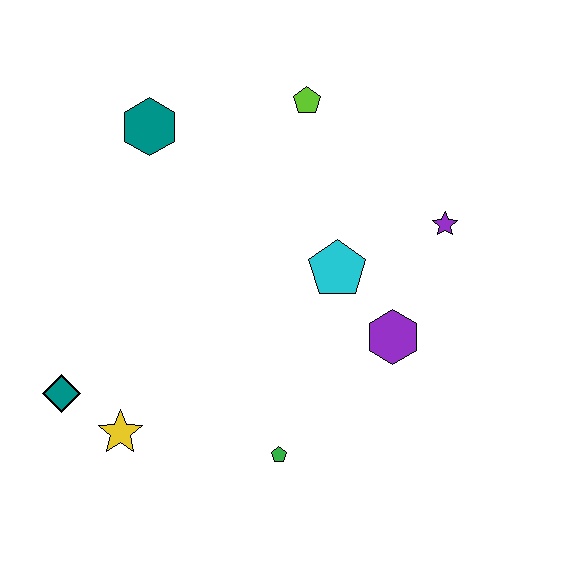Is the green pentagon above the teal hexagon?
No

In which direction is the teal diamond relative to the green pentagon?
The teal diamond is to the left of the green pentagon.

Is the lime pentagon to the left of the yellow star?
No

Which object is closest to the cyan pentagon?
The purple hexagon is closest to the cyan pentagon.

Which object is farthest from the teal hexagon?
The green pentagon is farthest from the teal hexagon.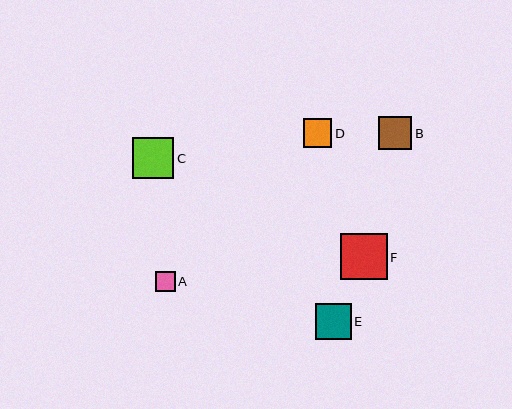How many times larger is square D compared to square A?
Square D is approximately 1.4 times the size of square A.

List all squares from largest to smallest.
From largest to smallest: F, C, E, B, D, A.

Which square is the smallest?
Square A is the smallest with a size of approximately 20 pixels.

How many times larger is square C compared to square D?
Square C is approximately 1.5 times the size of square D.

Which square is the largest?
Square F is the largest with a size of approximately 46 pixels.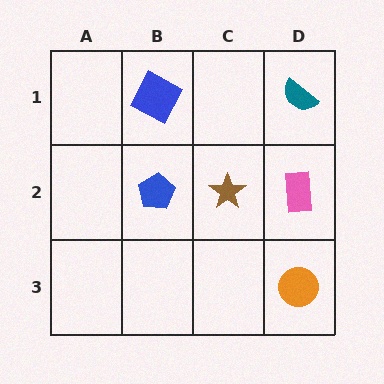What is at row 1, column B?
A blue square.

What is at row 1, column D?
A teal semicircle.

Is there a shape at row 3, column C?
No, that cell is empty.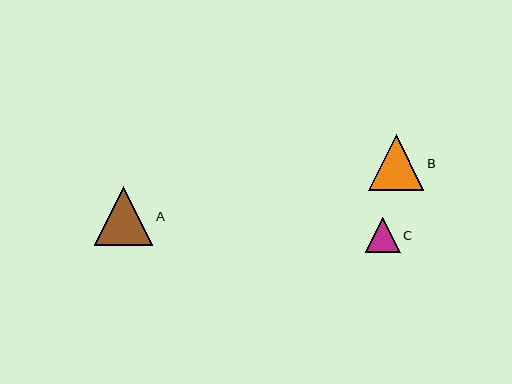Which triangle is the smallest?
Triangle C is the smallest with a size of approximately 35 pixels.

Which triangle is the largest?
Triangle A is the largest with a size of approximately 59 pixels.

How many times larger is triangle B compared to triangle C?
Triangle B is approximately 1.6 times the size of triangle C.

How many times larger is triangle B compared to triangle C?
Triangle B is approximately 1.6 times the size of triangle C.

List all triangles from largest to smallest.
From largest to smallest: A, B, C.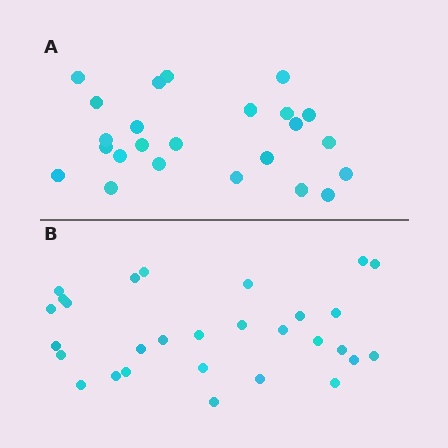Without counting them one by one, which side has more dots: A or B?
Region B (the bottom region) has more dots.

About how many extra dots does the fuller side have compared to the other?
Region B has about 5 more dots than region A.